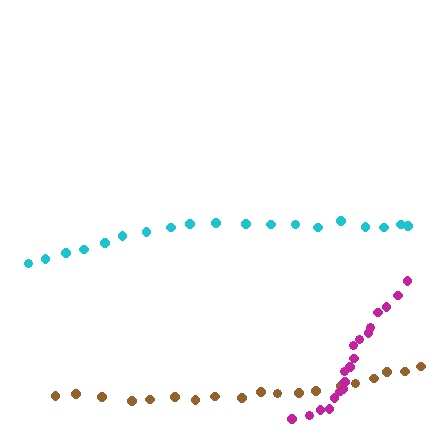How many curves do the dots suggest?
There are 3 distinct paths.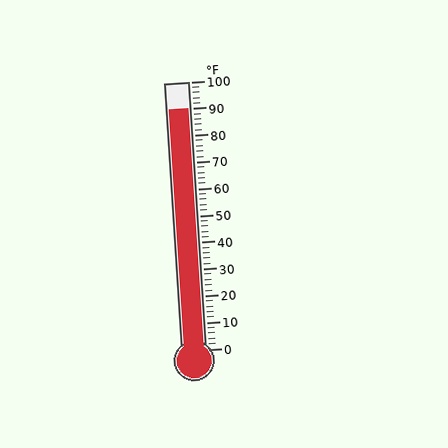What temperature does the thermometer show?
The thermometer shows approximately 90°F.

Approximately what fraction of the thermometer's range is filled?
The thermometer is filled to approximately 90% of its range.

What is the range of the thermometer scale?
The thermometer scale ranges from 0°F to 100°F.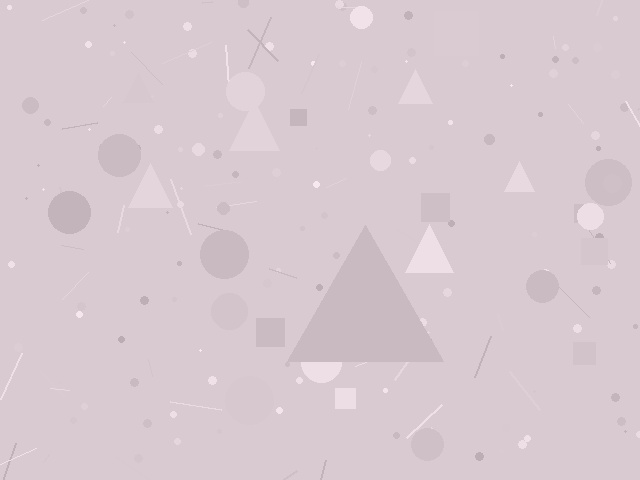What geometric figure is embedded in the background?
A triangle is embedded in the background.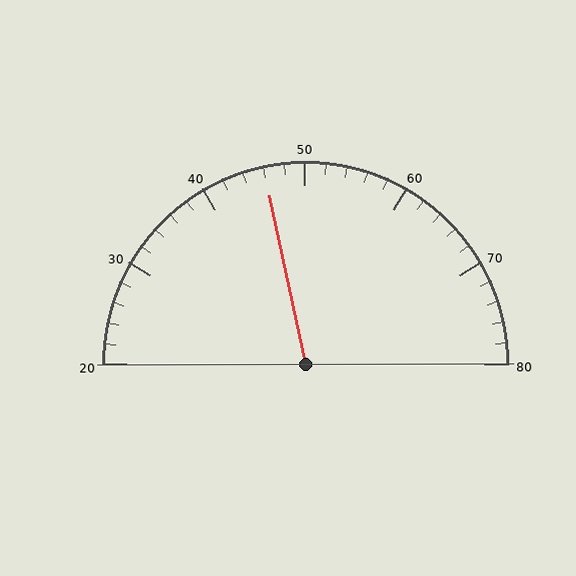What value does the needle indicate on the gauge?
The needle indicates approximately 46.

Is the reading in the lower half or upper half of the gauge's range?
The reading is in the lower half of the range (20 to 80).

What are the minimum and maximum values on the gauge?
The gauge ranges from 20 to 80.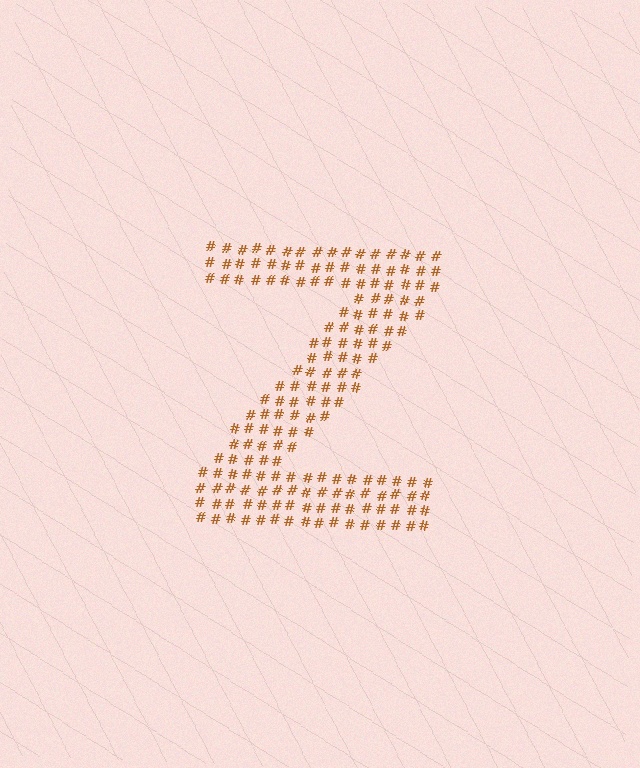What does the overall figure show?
The overall figure shows the letter Z.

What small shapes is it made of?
It is made of small hash symbols.